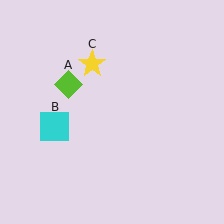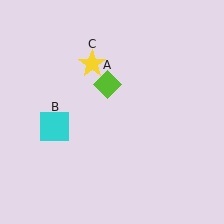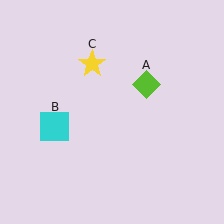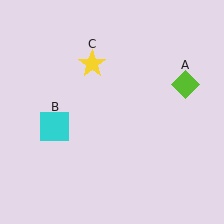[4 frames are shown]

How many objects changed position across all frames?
1 object changed position: lime diamond (object A).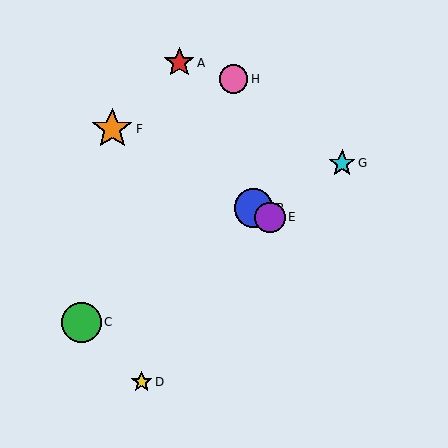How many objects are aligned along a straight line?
3 objects (B, E, F) are aligned along a straight line.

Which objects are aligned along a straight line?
Objects B, E, F are aligned along a straight line.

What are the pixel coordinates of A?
Object A is at (179, 63).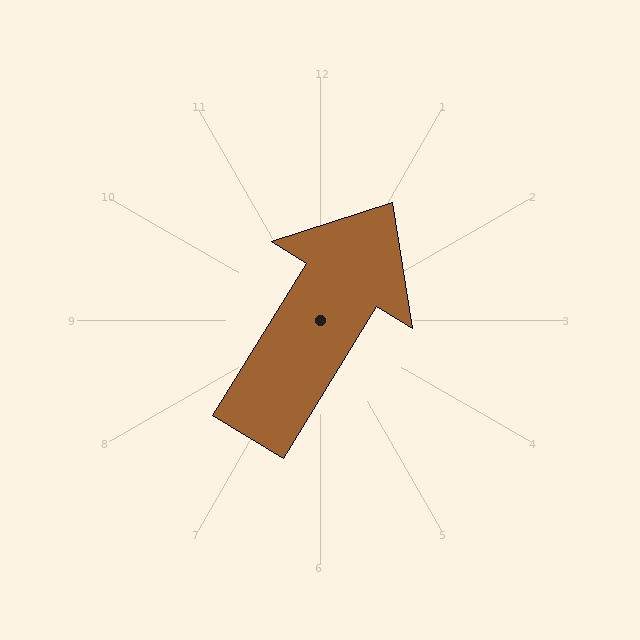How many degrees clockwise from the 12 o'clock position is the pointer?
Approximately 32 degrees.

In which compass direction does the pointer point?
Northeast.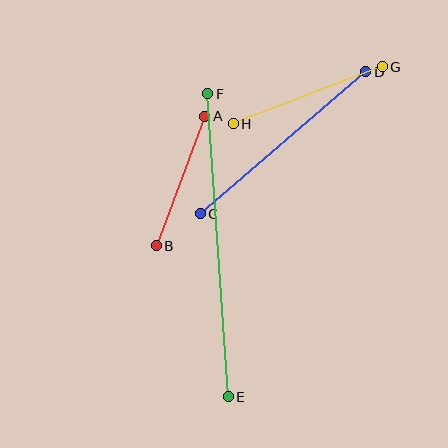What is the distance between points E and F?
The distance is approximately 304 pixels.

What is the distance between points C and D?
The distance is approximately 218 pixels.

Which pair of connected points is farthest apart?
Points E and F are farthest apart.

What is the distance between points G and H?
The distance is approximately 159 pixels.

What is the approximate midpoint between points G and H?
The midpoint is at approximately (308, 95) pixels.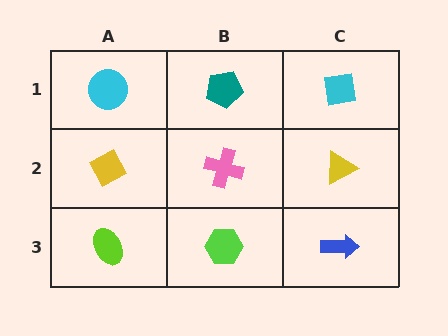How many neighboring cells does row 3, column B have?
3.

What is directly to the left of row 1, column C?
A teal pentagon.